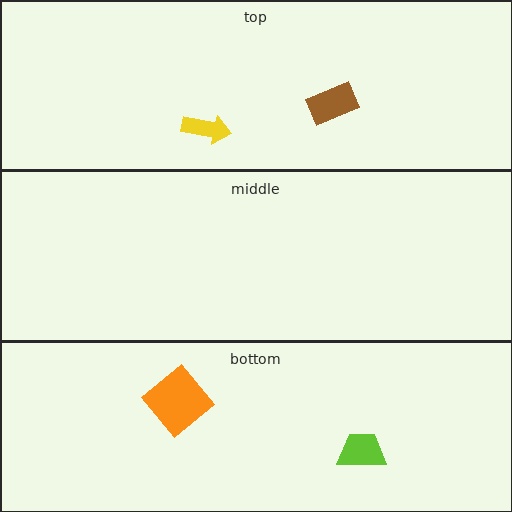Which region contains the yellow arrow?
The top region.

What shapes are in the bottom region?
The lime trapezoid, the orange diamond.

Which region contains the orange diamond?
The bottom region.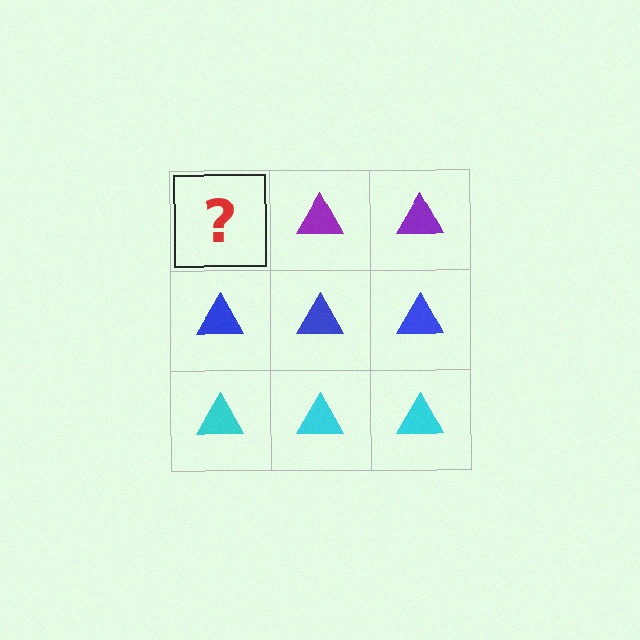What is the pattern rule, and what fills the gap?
The rule is that each row has a consistent color. The gap should be filled with a purple triangle.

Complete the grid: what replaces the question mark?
The question mark should be replaced with a purple triangle.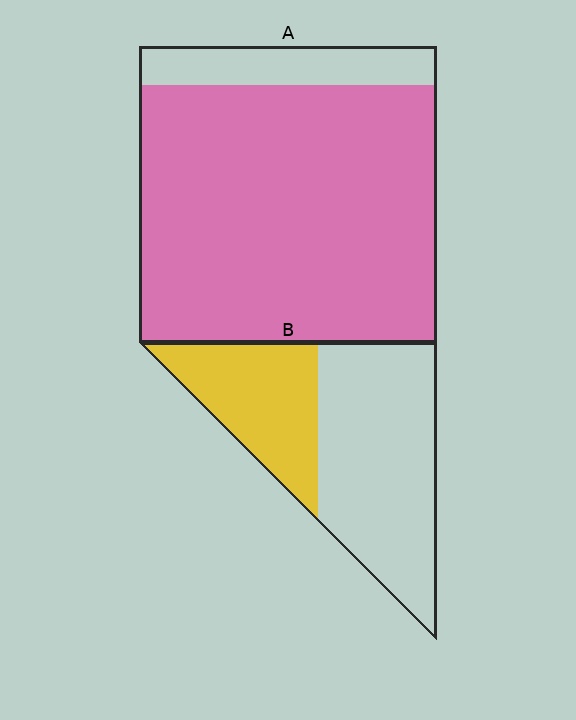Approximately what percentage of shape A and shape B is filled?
A is approximately 85% and B is approximately 35%.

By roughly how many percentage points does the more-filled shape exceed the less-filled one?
By roughly 50 percentage points (A over B).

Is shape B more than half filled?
No.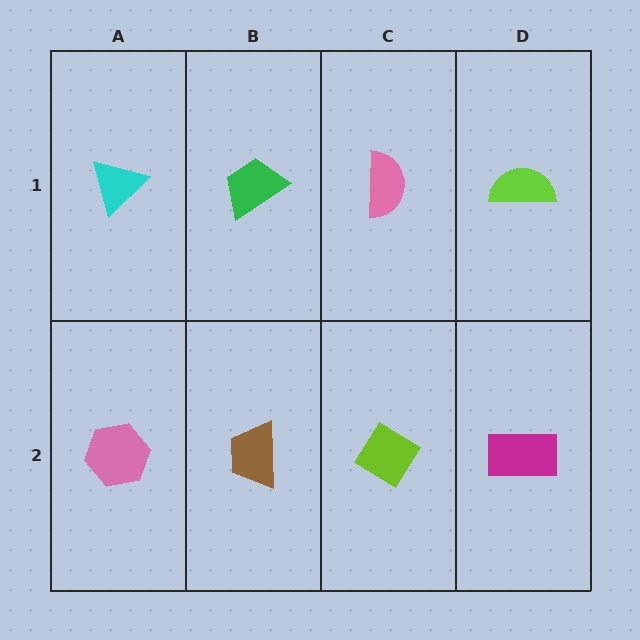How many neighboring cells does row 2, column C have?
3.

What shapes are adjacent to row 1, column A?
A pink hexagon (row 2, column A), a green trapezoid (row 1, column B).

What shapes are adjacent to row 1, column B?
A brown trapezoid (row 2, column B), a cyan triangle (row 1, column A), a pink semicircle (row 1, column C).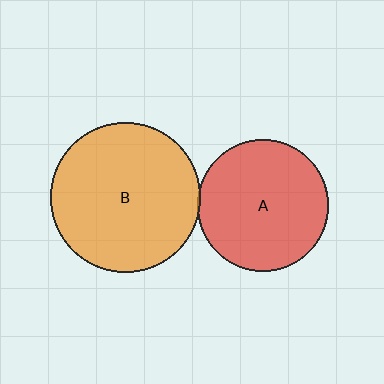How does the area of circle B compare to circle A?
Approximately 1.3 times.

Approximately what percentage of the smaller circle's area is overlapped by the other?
Approximately 5%.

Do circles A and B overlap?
Yes.